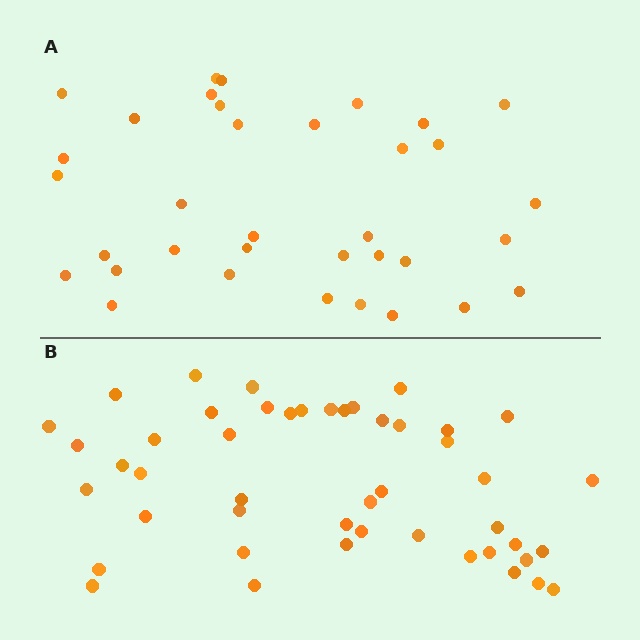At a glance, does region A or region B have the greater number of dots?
Region B (the bottom region) has more dots.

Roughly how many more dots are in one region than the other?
Region B has roughly 12 or so more dots than region A.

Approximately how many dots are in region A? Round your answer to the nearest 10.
About 40 dots. (The exact count is 35, which rounds to 40.)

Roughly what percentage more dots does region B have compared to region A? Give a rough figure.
About 35% more.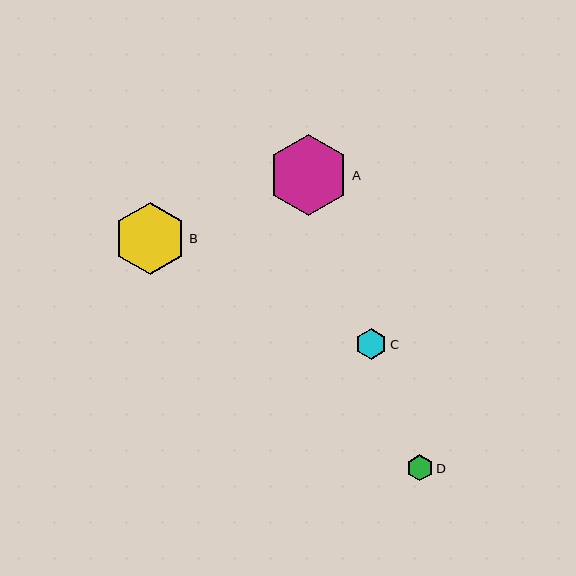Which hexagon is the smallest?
Hexagon D is the smallest with a size of approximately 26 pixels.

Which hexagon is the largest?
Hexagon A is the largest with a size of approximately 81 pixels.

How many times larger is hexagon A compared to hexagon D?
Hexagon A is approximately 3.1 times the size of hexagon D.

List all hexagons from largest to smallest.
From largest to smallest: A, B, C, D.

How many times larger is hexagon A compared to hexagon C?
Hexagon A is approximately 2.6 times the size of hexagon C.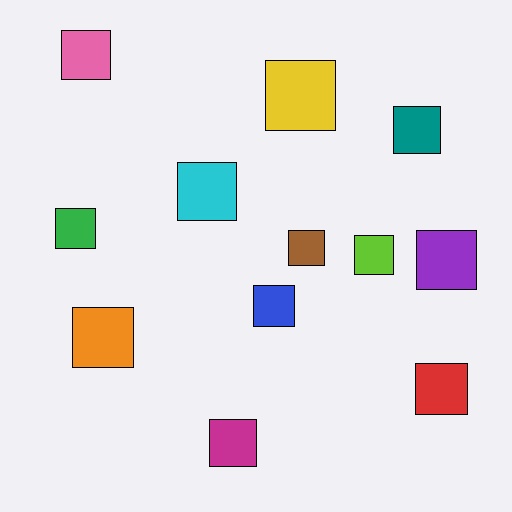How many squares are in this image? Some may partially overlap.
There are 12 squares.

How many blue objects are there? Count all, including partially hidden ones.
There is 1 blue object.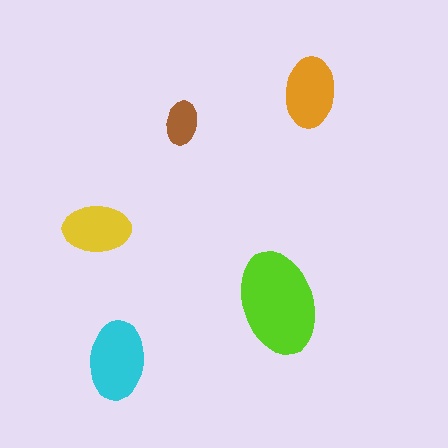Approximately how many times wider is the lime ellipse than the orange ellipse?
About 1.5 times wider.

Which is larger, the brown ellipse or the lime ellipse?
The lime one.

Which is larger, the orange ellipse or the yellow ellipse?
The orange one.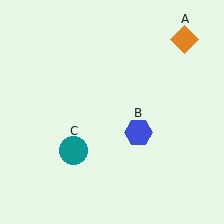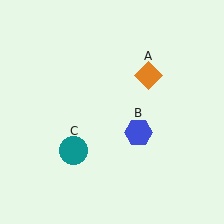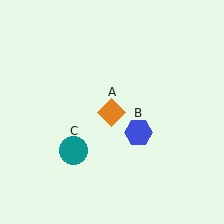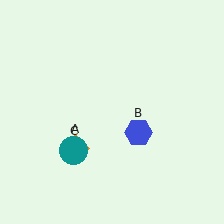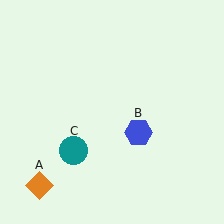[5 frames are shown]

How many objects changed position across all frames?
1 object changed position: orange diamond (object A).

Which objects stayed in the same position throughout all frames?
Blue hexagon (object B) and teal circle (object C) remained stationary.